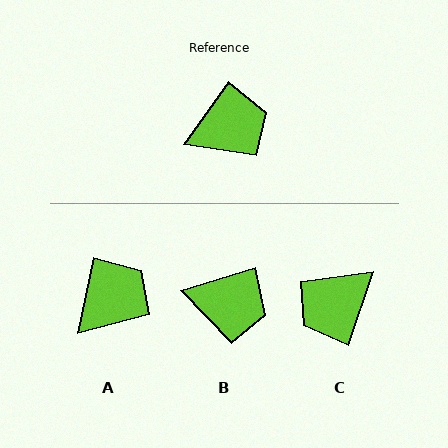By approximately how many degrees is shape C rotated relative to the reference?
Approximately 163 degrees clockwise.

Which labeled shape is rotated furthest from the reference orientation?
C, about 163 degrees away.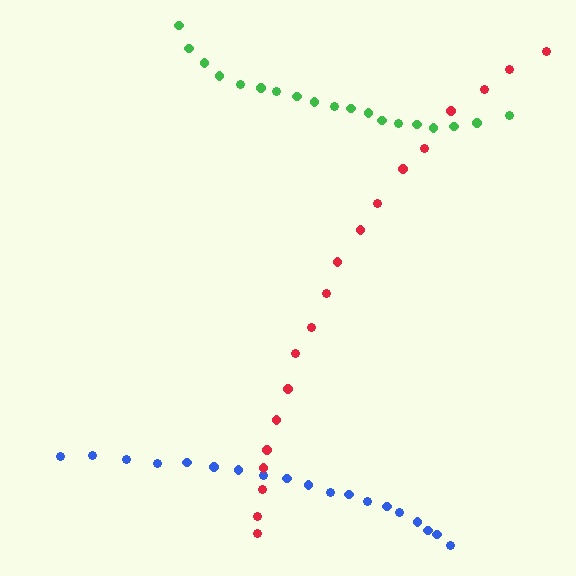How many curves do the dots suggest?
There are 3 distinct paths.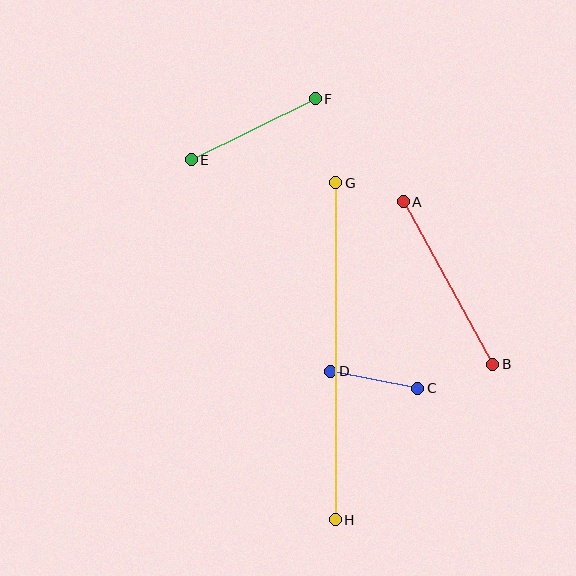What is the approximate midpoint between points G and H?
The midpoint is at approximately (336, 351) pixels.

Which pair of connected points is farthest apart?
Points G and H are farthest apart.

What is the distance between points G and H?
The distance is approximately 337 pixels.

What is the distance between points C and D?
The distance is approximately 89 pixels.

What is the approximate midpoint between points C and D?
The midpoint is at approximately (374, 380) pixels.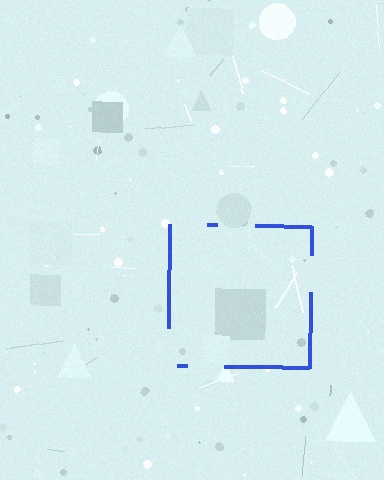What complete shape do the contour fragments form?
The contour fragments form a square.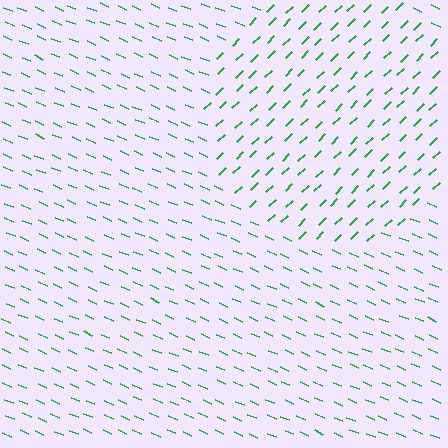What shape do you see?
I see a circle.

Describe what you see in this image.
The image is filled with small green line segments. A circle region in the image has lines oriented differently from the surrounding lines, creating a visible texture boundary.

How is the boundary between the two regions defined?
The boundary is defined purely by a change in line orientation (approximately 68 degrees difference). All lines are the same color and thickness.